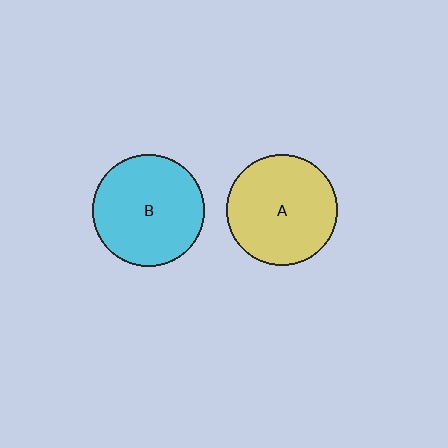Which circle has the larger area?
Circle B (cyan).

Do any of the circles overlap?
No, none of the circles overlap.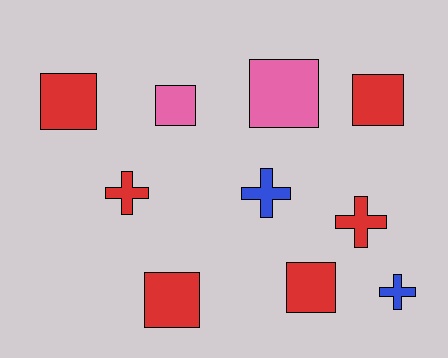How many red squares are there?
There are 4 red squares.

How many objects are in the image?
There are 10 objects.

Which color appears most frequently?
Red, with 6 objects.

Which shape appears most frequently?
Square, with 6 objects.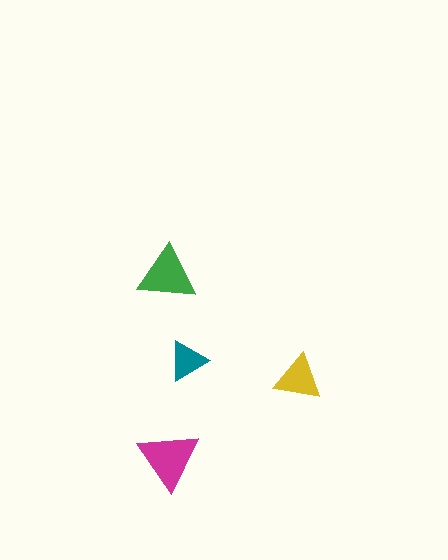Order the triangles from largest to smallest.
the magenta one, the green one, the yellow one, the teal one.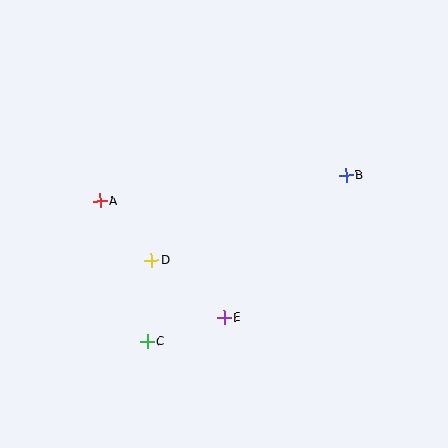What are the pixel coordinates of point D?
Point D is at (152, 260).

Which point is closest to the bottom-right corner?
Point E is closest to the bottom-right corner.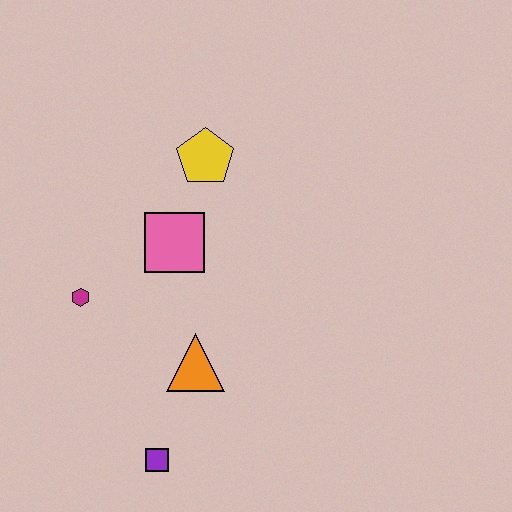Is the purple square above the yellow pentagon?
No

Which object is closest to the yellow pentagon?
The pink square is closest to the yellow pentagon.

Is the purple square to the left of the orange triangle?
Yes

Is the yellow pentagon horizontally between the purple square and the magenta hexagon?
No